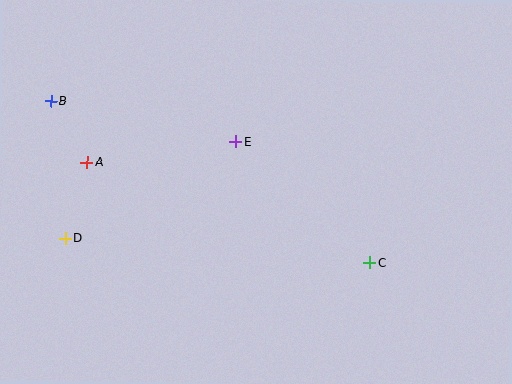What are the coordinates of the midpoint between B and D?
The midpoint between B and D is at (58, 169).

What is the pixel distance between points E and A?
The distance between E and A is 150 pixels.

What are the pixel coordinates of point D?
Point D is at (66, 238).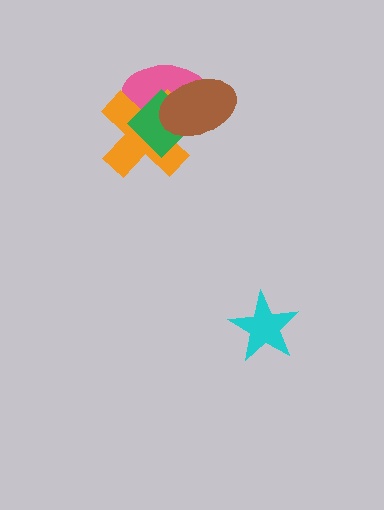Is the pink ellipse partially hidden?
Yes, it is partially covered by another shape.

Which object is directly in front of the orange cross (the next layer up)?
The green diamond is directly in front of the orange cross.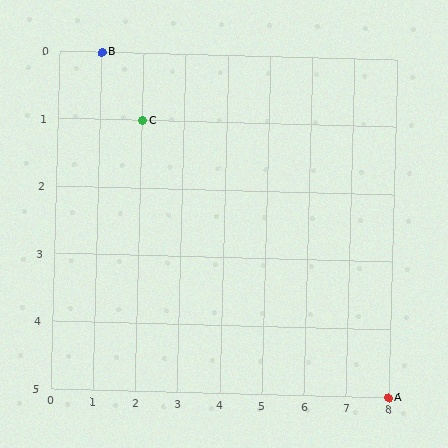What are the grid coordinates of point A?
Point A is at grid coordinates (8, 5).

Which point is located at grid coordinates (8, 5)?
Point A is at (8, 5).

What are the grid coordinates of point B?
Point B is at grid coordinates (1, 0).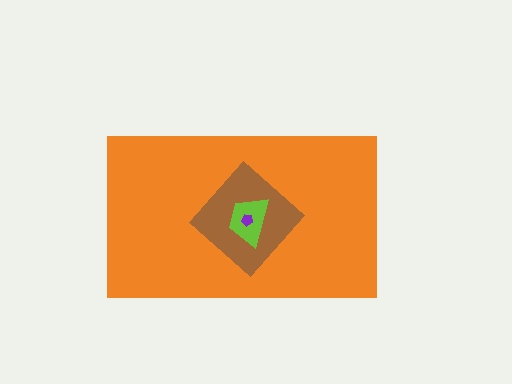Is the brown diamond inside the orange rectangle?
Yes.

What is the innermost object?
The purple pentagon.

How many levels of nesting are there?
4.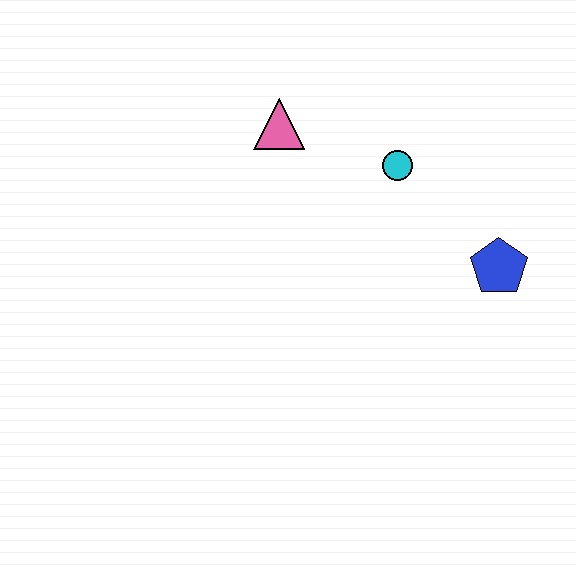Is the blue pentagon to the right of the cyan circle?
Yes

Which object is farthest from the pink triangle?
The blue pentagon is farthest from the pink triangle.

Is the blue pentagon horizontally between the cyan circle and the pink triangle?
No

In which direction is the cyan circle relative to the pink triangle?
The cyan circle is to the right of the pink triangle.